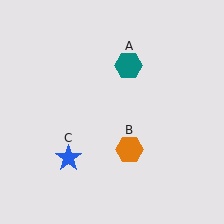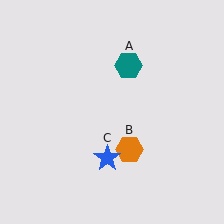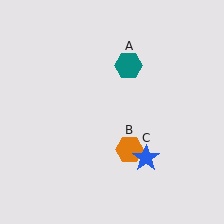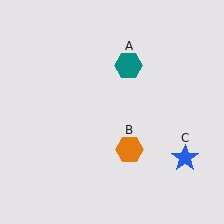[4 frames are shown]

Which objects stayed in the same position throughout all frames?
Teal hexagon (object A) and orange hexagon (object B) remained stationary.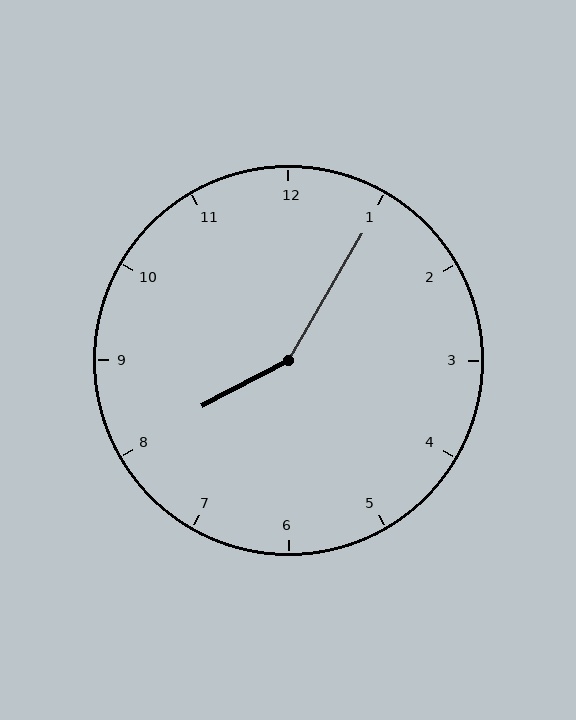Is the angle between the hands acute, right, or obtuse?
It is obtuse.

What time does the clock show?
8:05.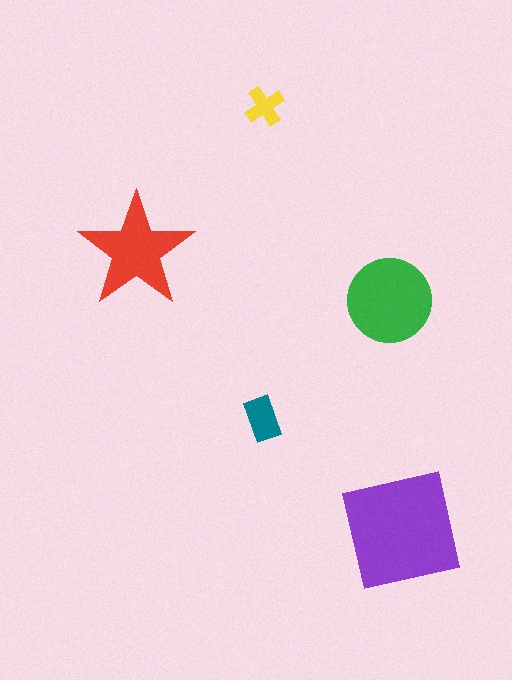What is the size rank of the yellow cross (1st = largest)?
5th.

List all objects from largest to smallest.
The purple square, the green circle, the red star, the teal rectangle, the yellow cross.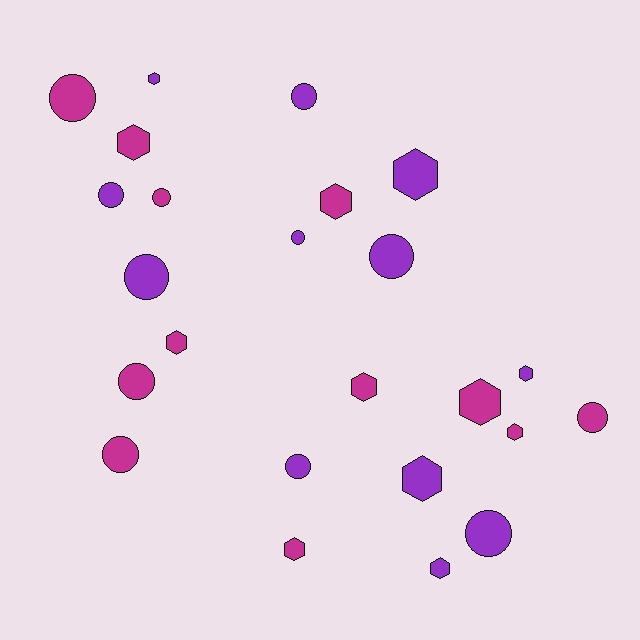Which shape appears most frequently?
Circle, with 12 objects.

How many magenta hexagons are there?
There are 7 magenta hexagons.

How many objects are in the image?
There are 24 objects.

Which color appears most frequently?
Magenta, with 12 objects.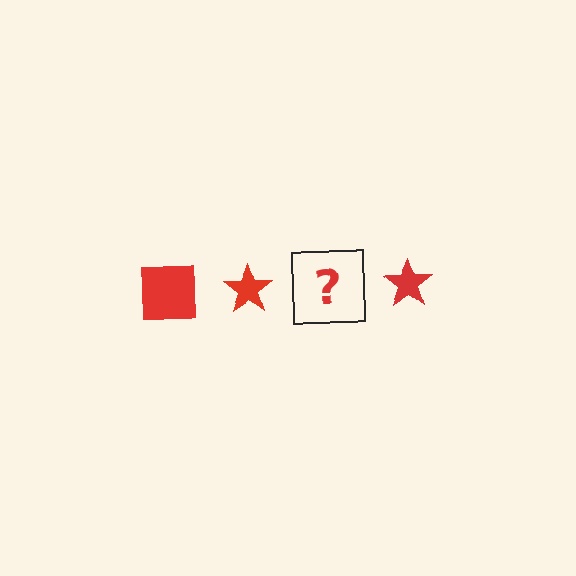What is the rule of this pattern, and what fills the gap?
The rule is that the pattern cycles through square, star shapes in red. The gap should be filled with a red square.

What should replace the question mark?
The question mark should be replaced with a red square.